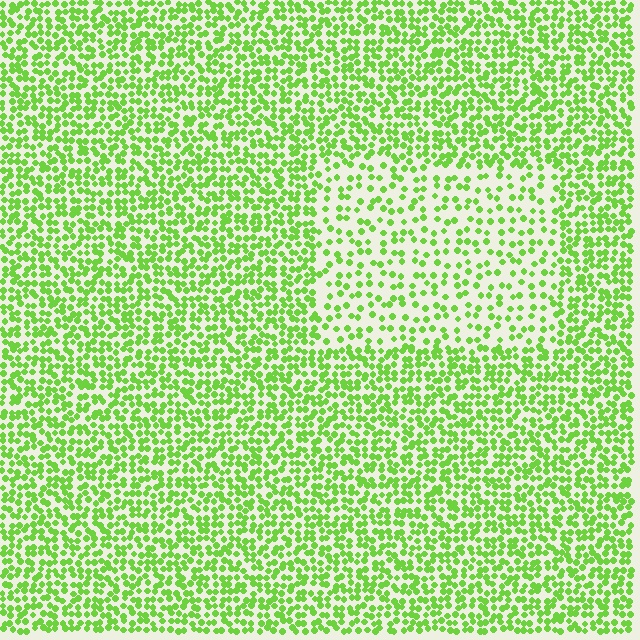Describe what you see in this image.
The image contains small lime elements arranged at two different densities. A rectangle-shaped region is visible where the elements are less densely packed than the surrounding area.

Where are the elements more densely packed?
The elements are more densely packed outside the rectangle boundary.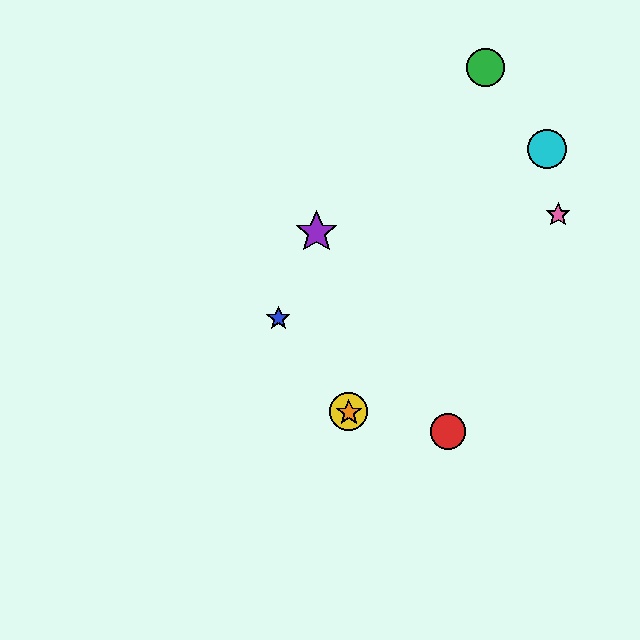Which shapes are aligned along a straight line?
The blue star, the yellow circle, the orange star are aligned along a straight line.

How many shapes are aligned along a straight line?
3 shapes (the blue star, the yellow circle, the orange star) are aligned along a straight line.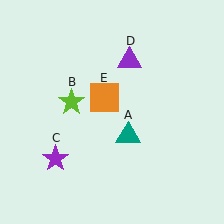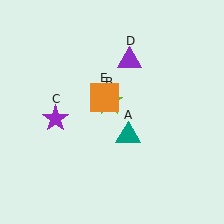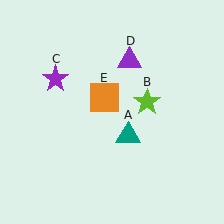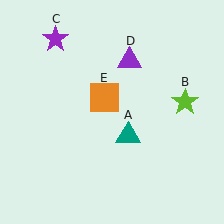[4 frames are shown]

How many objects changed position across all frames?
2 objects changed position: lime star (object B), purple star (object C).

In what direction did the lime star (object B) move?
The lime star (object B) moved right.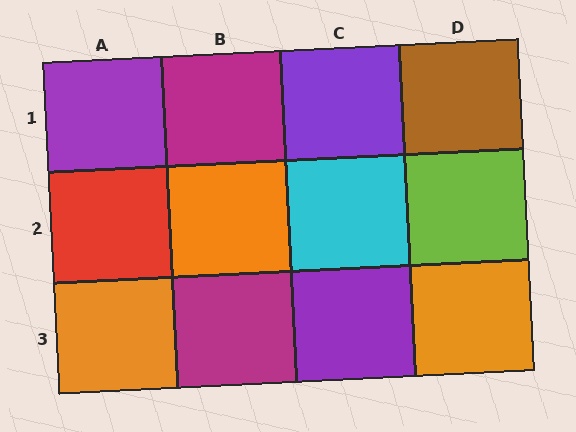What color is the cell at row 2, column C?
Cyan.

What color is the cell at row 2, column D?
Lime.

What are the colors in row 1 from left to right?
Purple, magenta, purple, brown.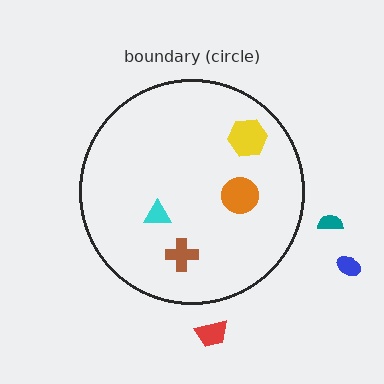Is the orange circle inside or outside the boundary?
Inside.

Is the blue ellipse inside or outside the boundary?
Outside.